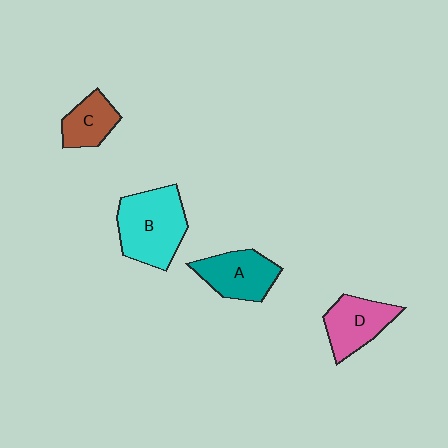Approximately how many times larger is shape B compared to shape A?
Approximately 1.4 times.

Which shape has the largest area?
Shape B (cyan).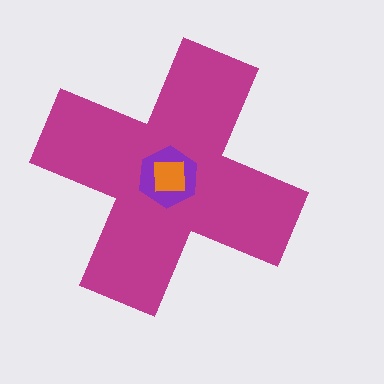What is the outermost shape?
The magenta cross.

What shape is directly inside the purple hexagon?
The orange square.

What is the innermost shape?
The orange square.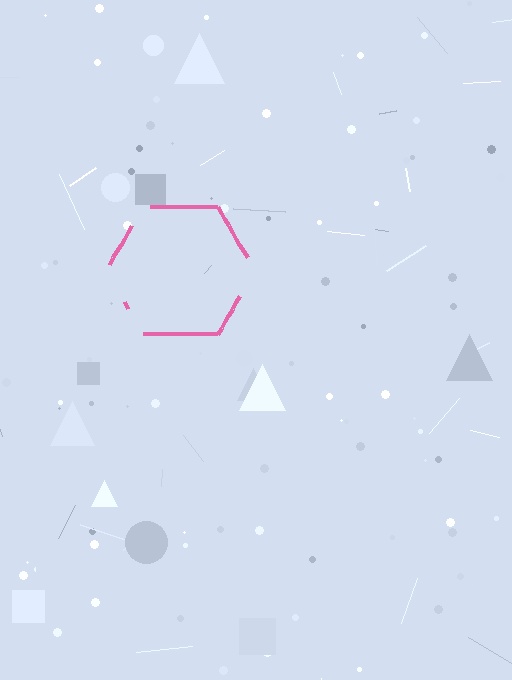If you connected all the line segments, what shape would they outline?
They would outline a hexagon.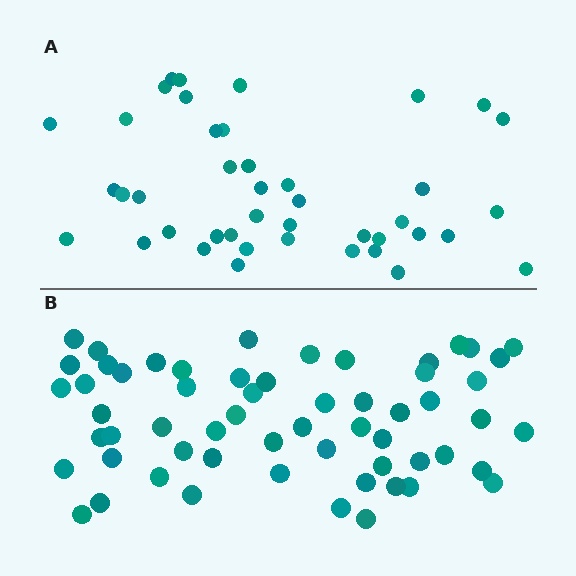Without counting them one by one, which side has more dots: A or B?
Region B (the bottom region) has more dots.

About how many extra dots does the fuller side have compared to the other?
Region B has approximately 15 more dots than region A.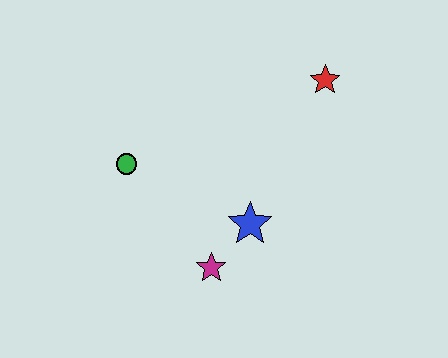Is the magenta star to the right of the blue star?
No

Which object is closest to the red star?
The blue star is closest to the red star.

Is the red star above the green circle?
Yes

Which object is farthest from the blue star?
The red star is farthest from the blue star.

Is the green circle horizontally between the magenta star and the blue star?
No